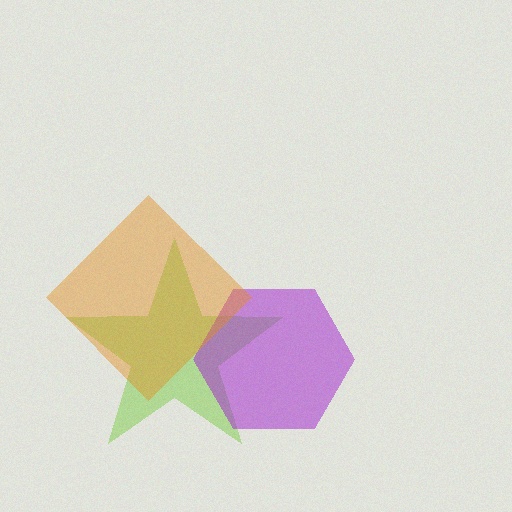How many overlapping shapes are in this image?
There are 3 overlapping shapes in the image.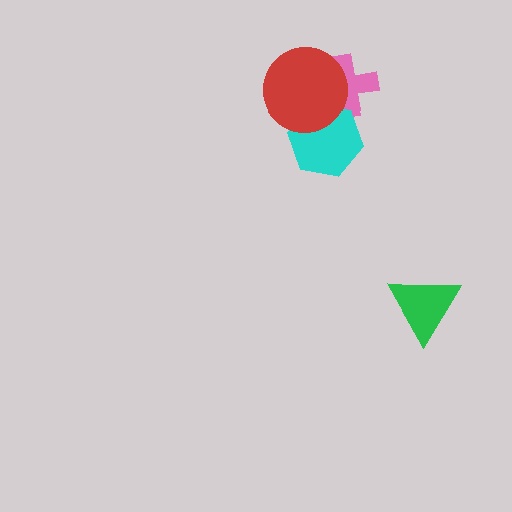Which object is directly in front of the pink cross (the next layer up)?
The cyan hexagon is directly in front of the pink cross.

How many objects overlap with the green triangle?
0 objects overlap with the green triangle.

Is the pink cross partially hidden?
Yes, it is partially covered by another shape.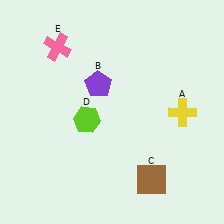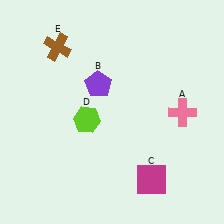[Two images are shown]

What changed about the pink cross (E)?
In Image 1, E is pink. In Image 2, it changed to brown.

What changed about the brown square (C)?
In Image 1, C is brown. In Image 2, it changed to magenta.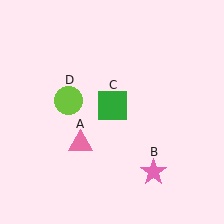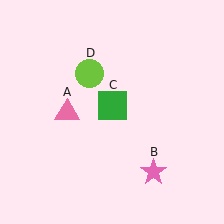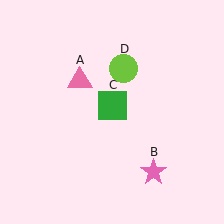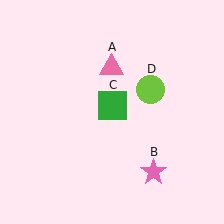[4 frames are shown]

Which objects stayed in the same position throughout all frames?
Pink star (object B) and green square (object C) remained stationary.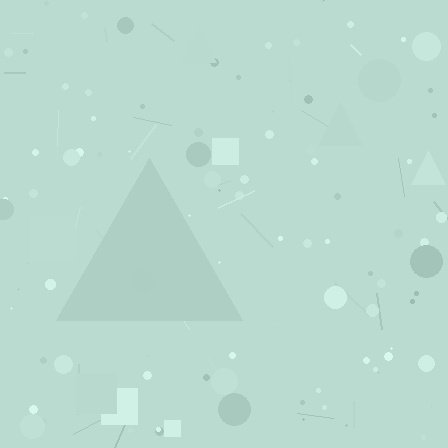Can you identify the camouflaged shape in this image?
The camouflaged shape is a triangle.